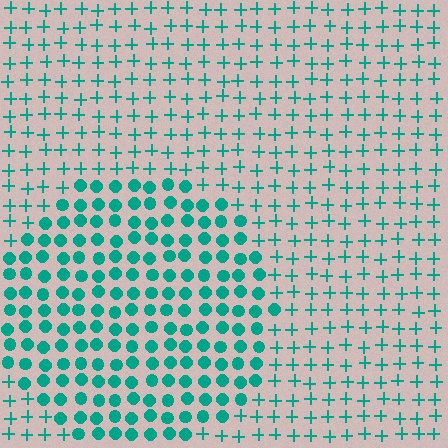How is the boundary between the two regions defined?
The boundary is defined by a change in element shape: circles inside vs. plus signs outside. All elements share the same color and spacing.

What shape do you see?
I see a circle.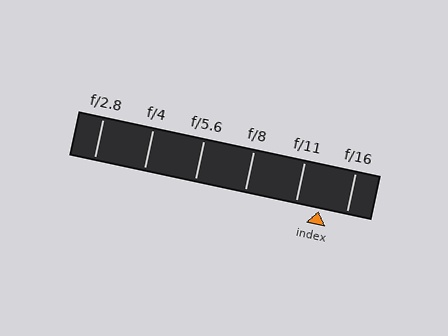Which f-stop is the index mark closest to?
The index mark is closest to f/11.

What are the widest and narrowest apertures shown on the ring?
The widest aperture shown is f/2.8 and the narrowest is f/16.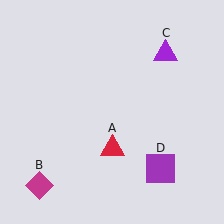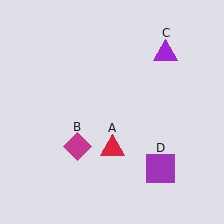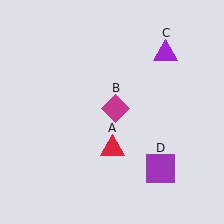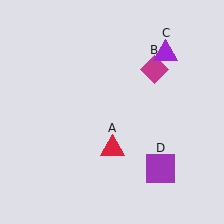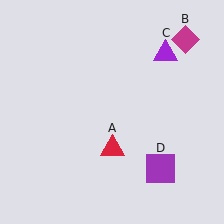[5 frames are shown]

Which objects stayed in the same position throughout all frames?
Red triangle (object A) and purple triangle (object C) and purple square (object D) remained stationary.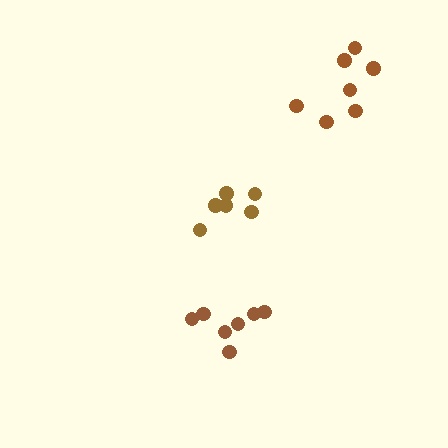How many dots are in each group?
Group 1: 7 dots, Group 2: 7 dots, Group 3: 6 dots (20 total).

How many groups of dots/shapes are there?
There are 3 groups.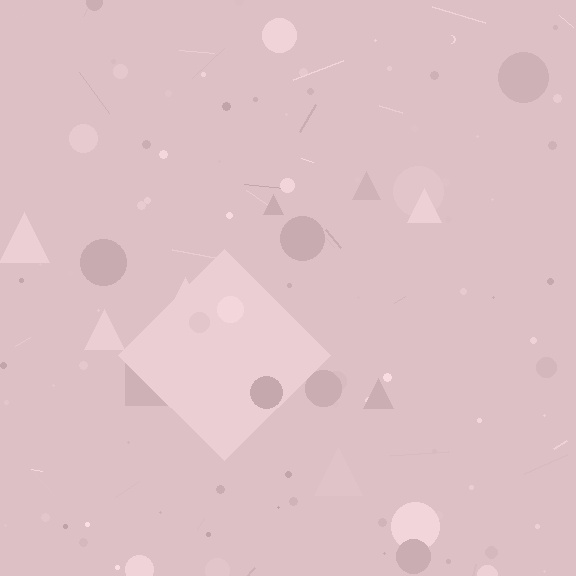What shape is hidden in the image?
A diamond is hidden in the image.